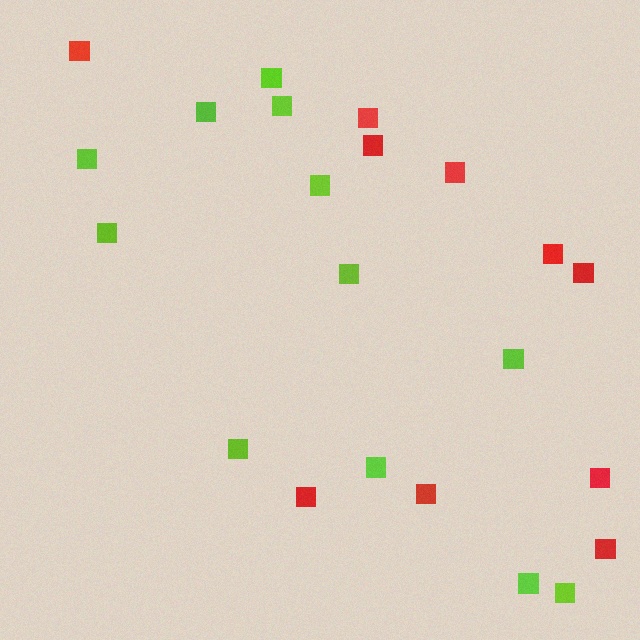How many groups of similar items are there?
There are 2 groups: one group of lime squares (12) and one group of red squares (10).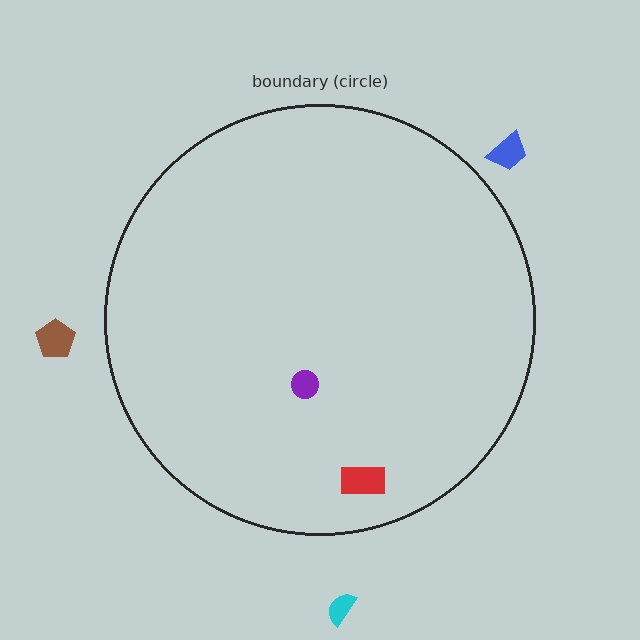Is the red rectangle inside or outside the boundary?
Inside.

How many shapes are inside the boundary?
2 inside, 3 outside.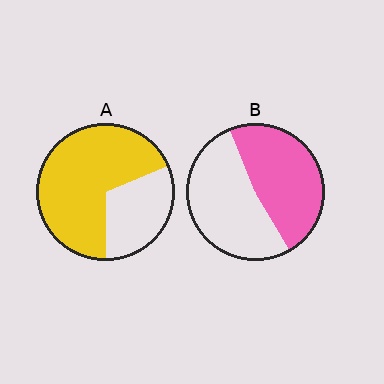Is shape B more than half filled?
Roughly half.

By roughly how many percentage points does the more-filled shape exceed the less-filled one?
By roughly 20 percentage points (A over B).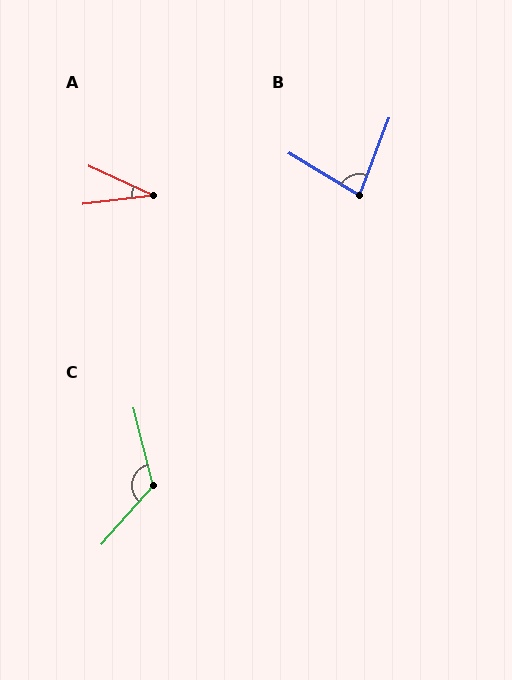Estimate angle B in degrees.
Approximately 80 degrees.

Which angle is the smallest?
A, at approximately 32 degrees.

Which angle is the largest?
C, at approximately 124 degrees.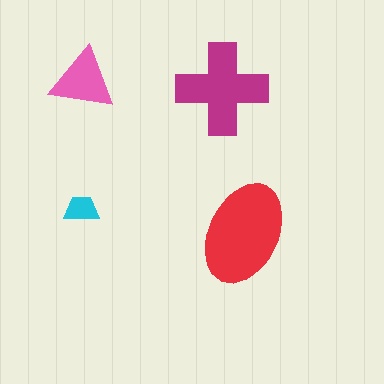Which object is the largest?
The red ellipse.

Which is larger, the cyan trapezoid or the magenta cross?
The magenta cross.